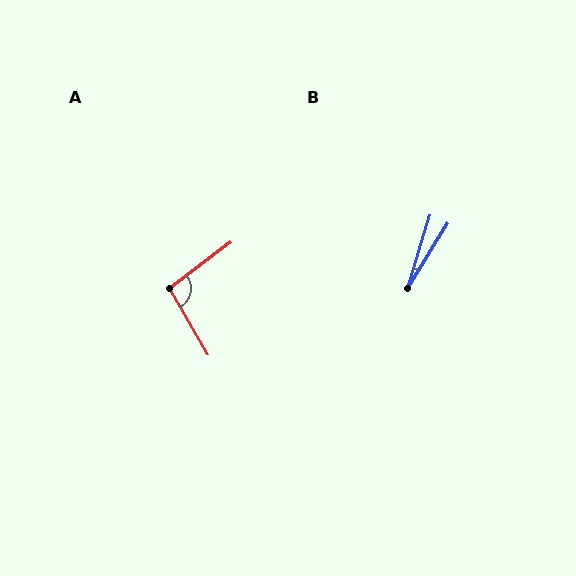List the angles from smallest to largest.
B (15°), A (97°).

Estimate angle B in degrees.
Approximately 15 degrees.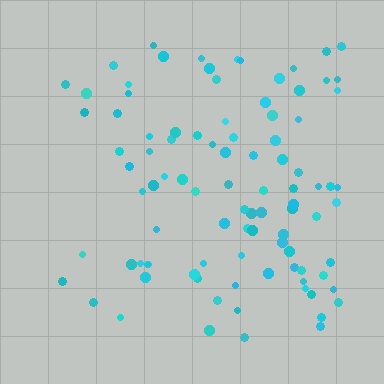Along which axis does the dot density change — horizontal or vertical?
Horizontal.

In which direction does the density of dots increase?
From left to right, with the right side densest.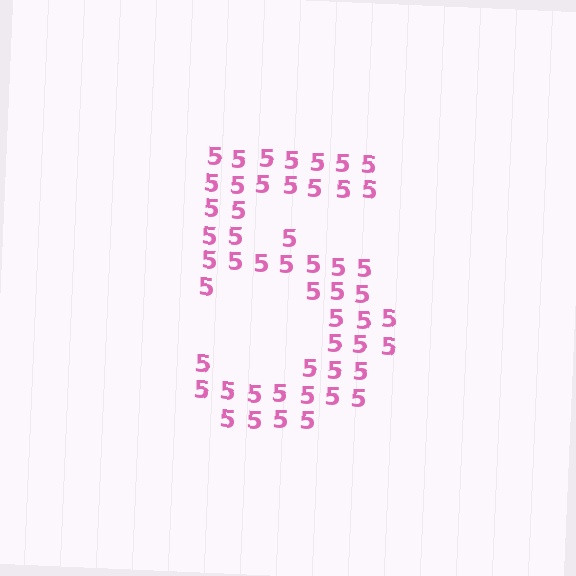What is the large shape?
The large shape is the digit 5.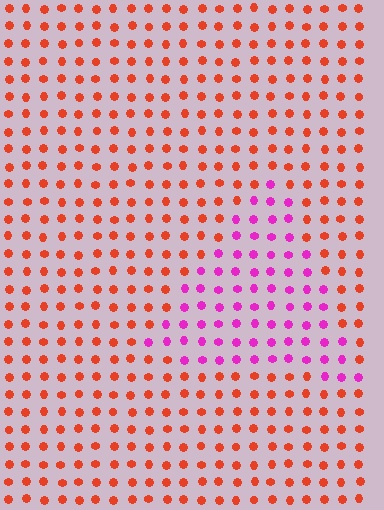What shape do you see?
I see a triangle.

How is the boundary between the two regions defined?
The boundary is defined purely by a slight shift in hue (about 59 degrees). Spacing, size, and orientation are identical on both sides.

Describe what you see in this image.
The image is filled with small red elements in a uniform arrangement. A triangle-shaped region is visible where the elements are tinted to a slightly different hue, forming a subtle color boundary.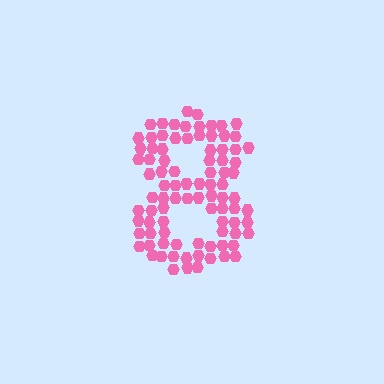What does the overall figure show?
The overall figure shows the digit 8.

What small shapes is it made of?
It is made of small hexagons.